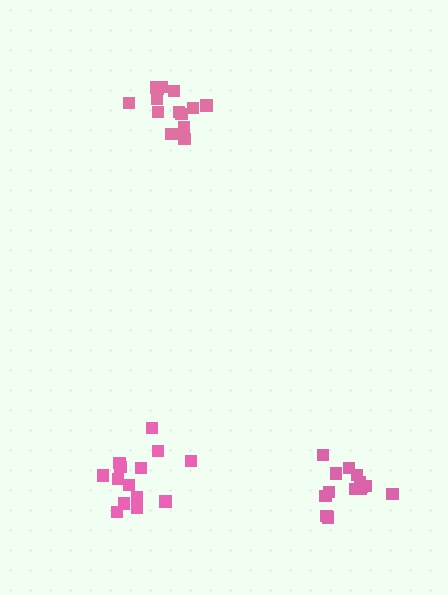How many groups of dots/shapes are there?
There are 3 groups.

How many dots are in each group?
Group 1: 14 dots, Group 2: 14 dots, Group 3: 15 dots (43 total).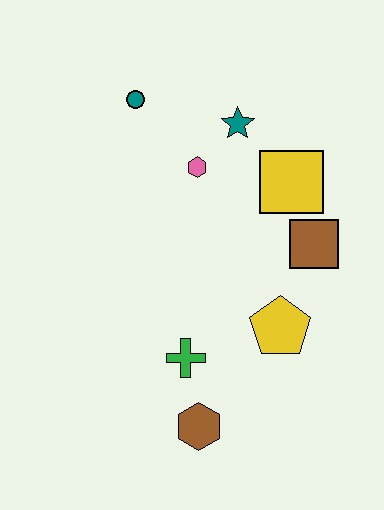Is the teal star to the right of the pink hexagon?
Yes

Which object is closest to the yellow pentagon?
The brown square is closest to the yellow pentagon.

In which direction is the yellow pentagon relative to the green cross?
The yellow pentagon is to the right of the green cross.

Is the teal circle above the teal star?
Yes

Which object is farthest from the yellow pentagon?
The teal circle is farthest from the yellow pentagon.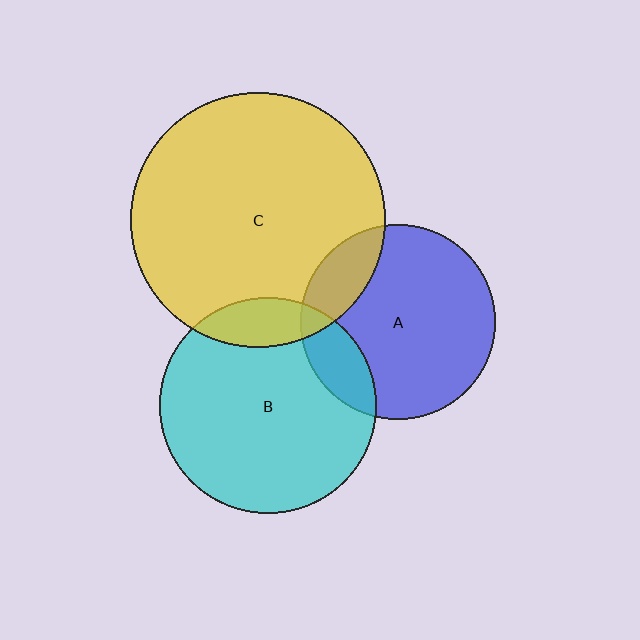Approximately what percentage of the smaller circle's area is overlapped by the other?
Approximately 15%.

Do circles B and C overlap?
Yes.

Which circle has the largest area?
Circle C (yellow).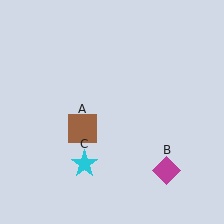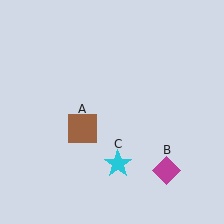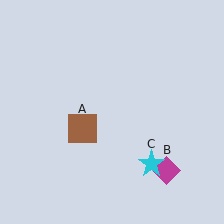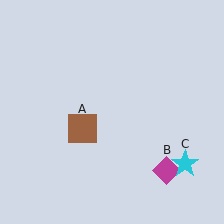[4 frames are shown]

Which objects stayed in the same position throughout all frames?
Brown square (object A) and magenta diamond (object B) remained stationary.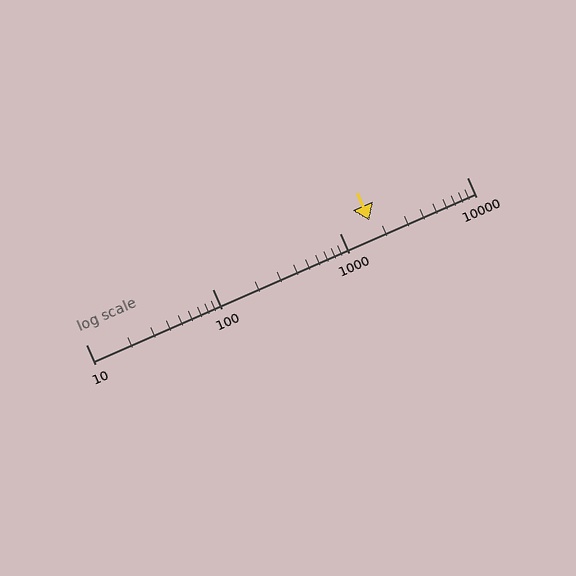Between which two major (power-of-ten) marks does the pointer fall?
The pointer is between 1000 and 10000.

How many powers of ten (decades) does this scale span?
The scale spans 3 decades, from 10 to 10000.